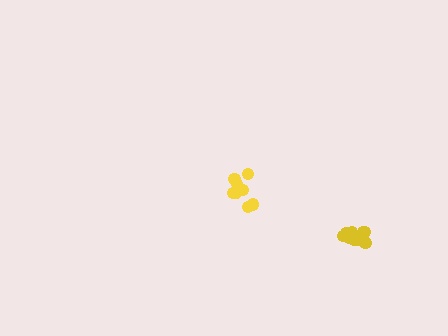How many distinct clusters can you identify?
There are 2 distinct clusters.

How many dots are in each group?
Group 1: 11 dots, Group 2: 9 dots (20 total).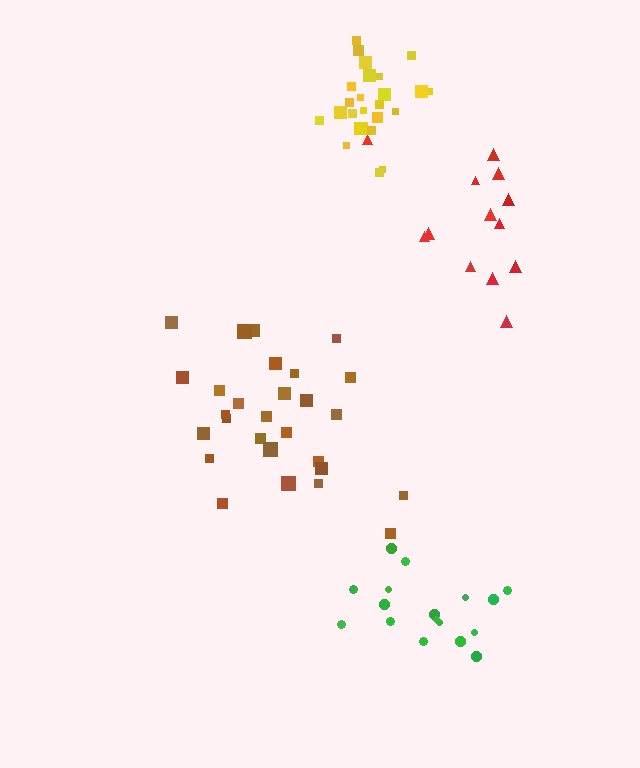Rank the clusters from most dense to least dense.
yellow, green, brown, red.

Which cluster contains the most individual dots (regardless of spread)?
Brown (28).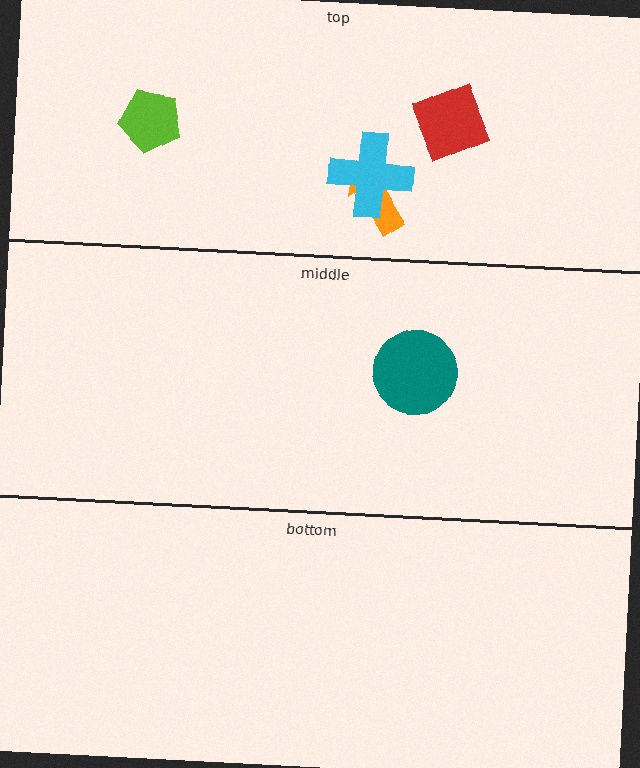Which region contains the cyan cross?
The top region.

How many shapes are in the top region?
4.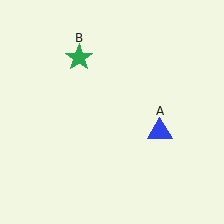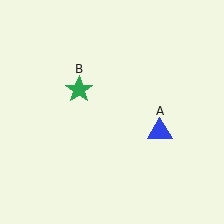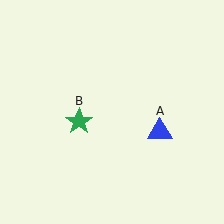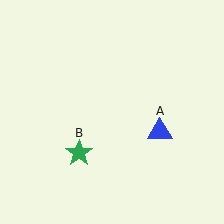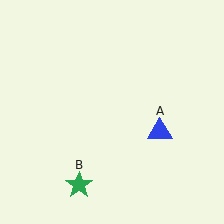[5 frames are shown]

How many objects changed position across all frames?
1 object changed position: green star (object B).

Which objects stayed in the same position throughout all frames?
Blue triangle (object A) remained stationary.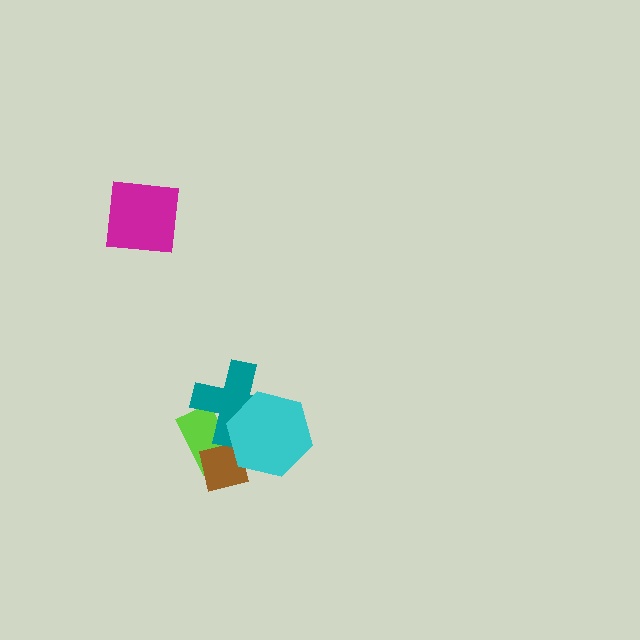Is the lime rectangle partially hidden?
Yes, it is partially covered by another shape.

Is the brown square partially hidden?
Yes, it is partially covered by another shape.